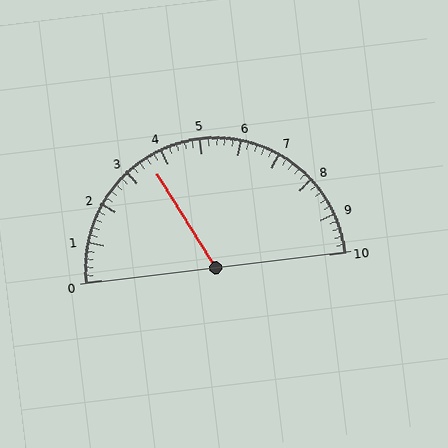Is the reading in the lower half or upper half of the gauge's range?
The reading is in the lower half of the range (0 to 10).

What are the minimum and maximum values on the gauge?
The gauge ranges from 0 to 10.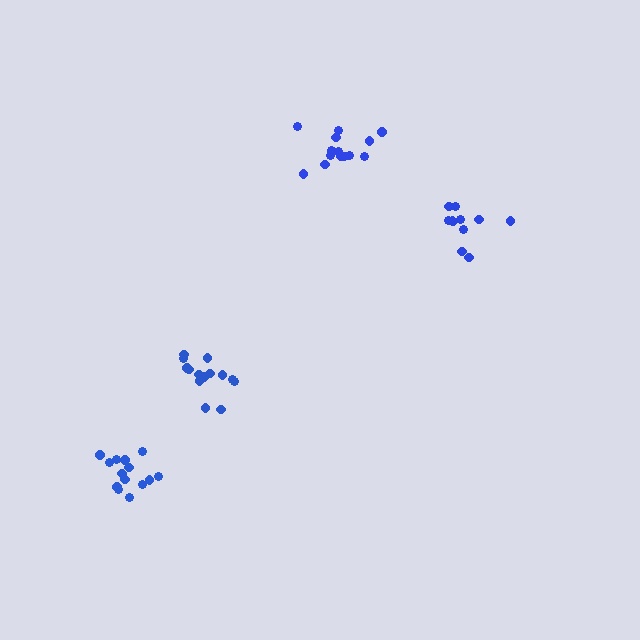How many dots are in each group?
Group 1: 15 dots, Group 2: 11 dots, Group 3: 15 dots, Group 4: 14 dots (55 total).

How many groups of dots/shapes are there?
There are 4 groups.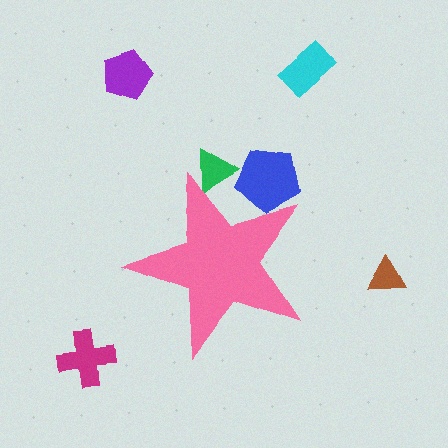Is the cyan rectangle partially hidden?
No, the cyan rectangle is fully visible.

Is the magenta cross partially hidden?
No, the magenta cross is fully visible.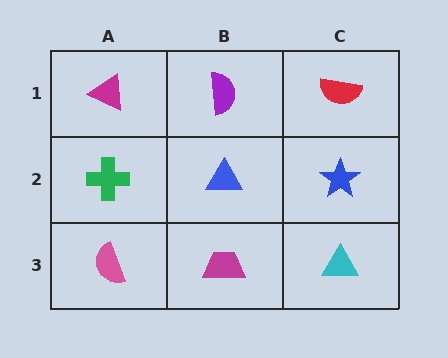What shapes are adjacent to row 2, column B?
A purple semicircle (row 1, column B), a magenta trapezoid (row 3, column B), a green cross (row 2, column A), a blue star (row 2, column C).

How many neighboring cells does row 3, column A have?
2.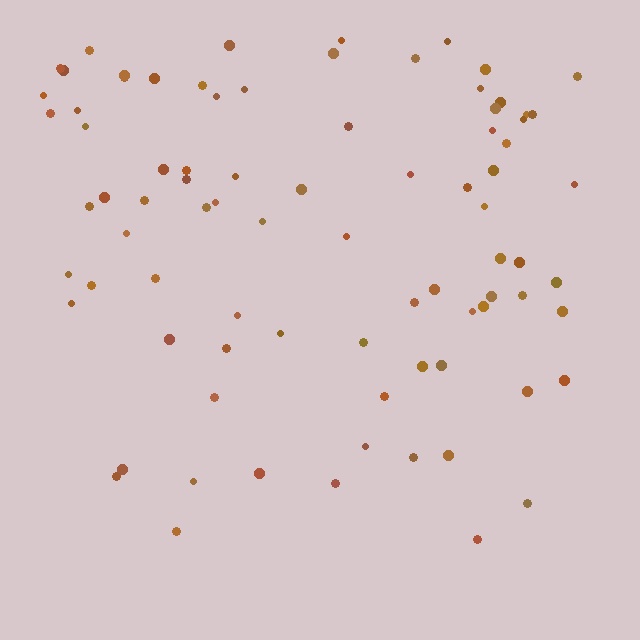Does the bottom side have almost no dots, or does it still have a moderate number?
Still a moderate number, just noticeably fewer than the top.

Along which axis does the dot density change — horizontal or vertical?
Vertical.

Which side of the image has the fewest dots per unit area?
The bottom.